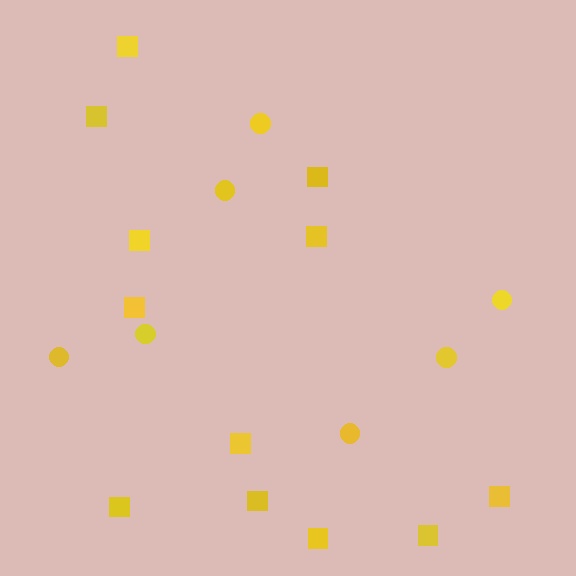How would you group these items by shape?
There are 2 groups: one group of squares (12) and one group of circles (7).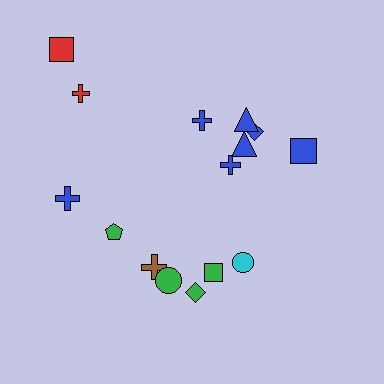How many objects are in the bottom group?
There are 6 objects.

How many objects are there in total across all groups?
There are 15 objects.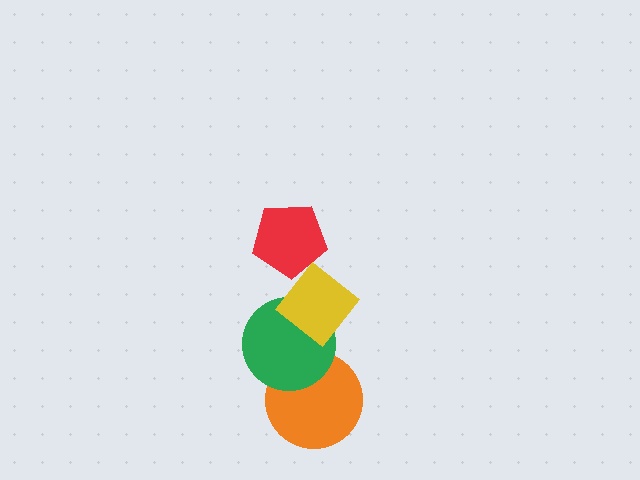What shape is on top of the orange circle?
The green circle is on top of the orange circle.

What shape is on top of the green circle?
The yellow diamond is on top of the green circle.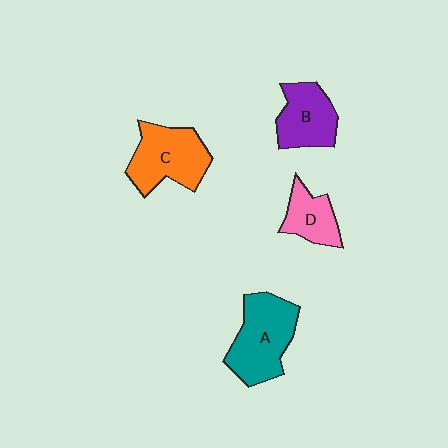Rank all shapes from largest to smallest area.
From largest to smallest: A (teal), C (orange), B (purple), D (pink).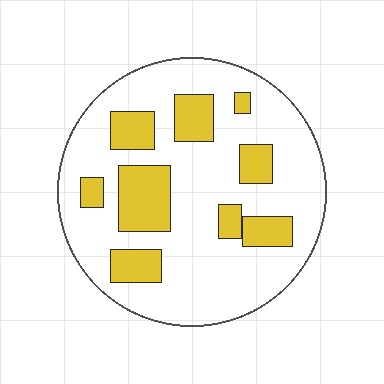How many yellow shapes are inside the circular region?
9.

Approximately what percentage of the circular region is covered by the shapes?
Approximately 25%.